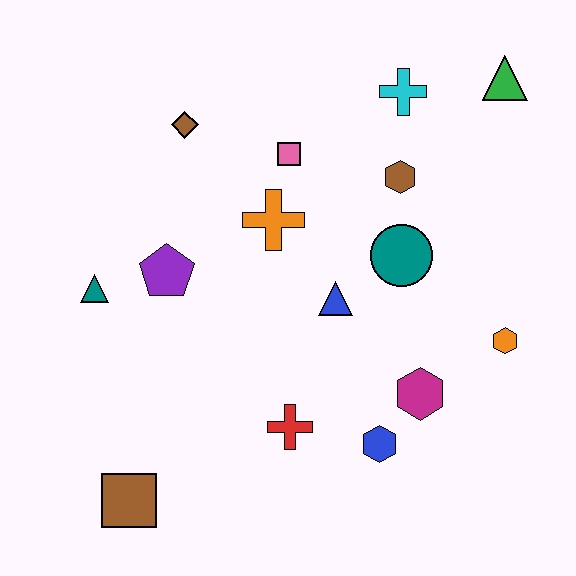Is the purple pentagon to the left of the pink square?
Yes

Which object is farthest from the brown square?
The green triangle is farthest from the brown square.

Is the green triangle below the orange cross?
No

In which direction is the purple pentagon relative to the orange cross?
The purple pentagon is to the left of the orange cross.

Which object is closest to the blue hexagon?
The magenta hexagon is closest to the blue hexagon.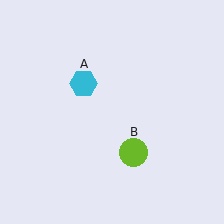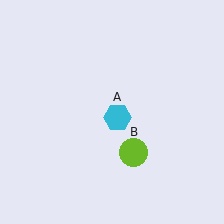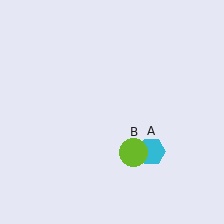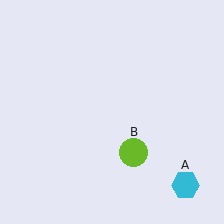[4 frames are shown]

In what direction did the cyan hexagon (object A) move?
The cyan hexagon (object A) moved down and to the right.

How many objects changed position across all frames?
1 object changed position: cyan hexagon (object A).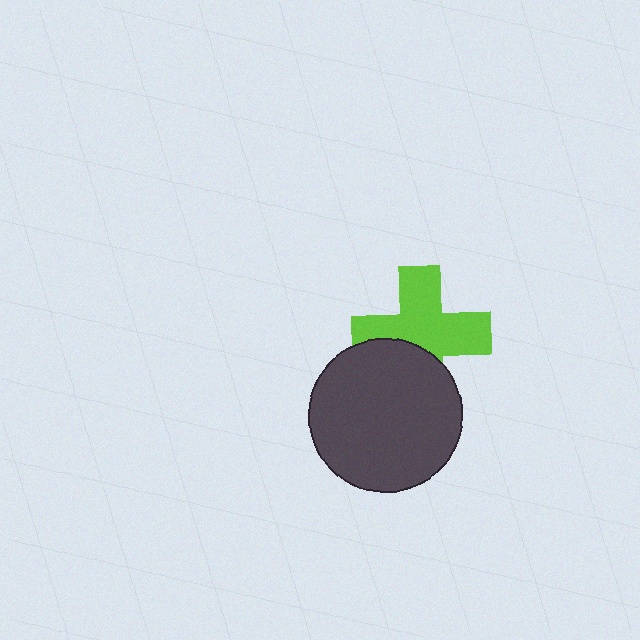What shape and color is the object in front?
The object in front is a dark gray circle.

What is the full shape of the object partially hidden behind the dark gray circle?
The partially hidden object is a lime cross.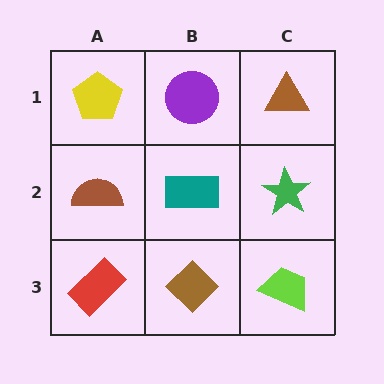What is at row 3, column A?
A red rectangle.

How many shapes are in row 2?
3 shapes.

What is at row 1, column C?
A brown triangle.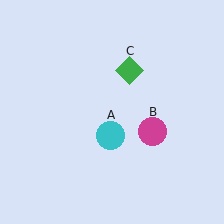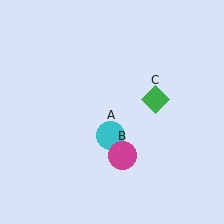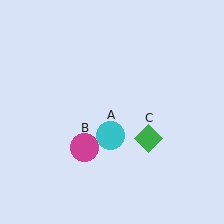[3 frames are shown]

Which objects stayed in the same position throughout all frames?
Cyan circle (object A) remained stationary.